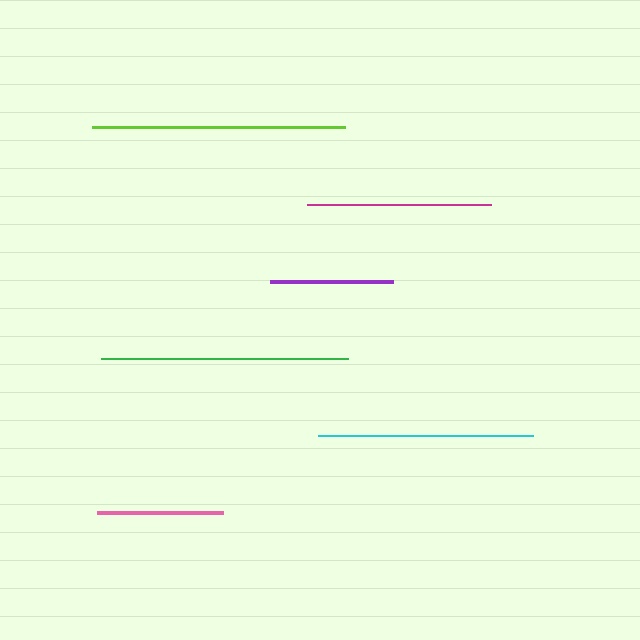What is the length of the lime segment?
The lime segment is approximately 253 pixels long.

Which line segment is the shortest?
The purple line is the shortest at approximately 123 pixels.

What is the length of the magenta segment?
The magenta segment is approximately 184 pixels long.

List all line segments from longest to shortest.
From longest to shortest: lime, green, cyan, magenta, pink, purple.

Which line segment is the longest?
The lime line is the longest at approximately 253 pixels.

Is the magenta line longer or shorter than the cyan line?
The cyan line is longer than the magenta line.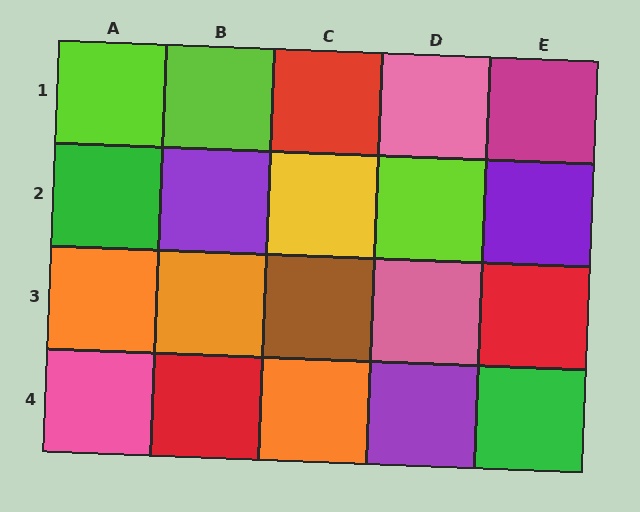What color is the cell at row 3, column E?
Red.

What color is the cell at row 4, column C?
Orange.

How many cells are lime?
3 cells are lime.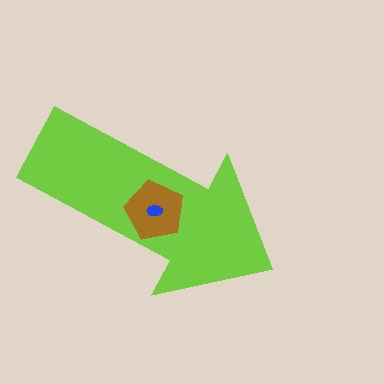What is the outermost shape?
The lime arrow.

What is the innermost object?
The blue ellipse.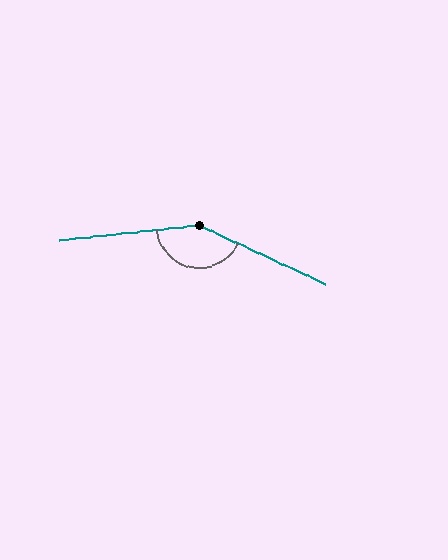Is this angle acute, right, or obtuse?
It is obtuse.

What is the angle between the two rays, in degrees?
Approximately 149 degrees.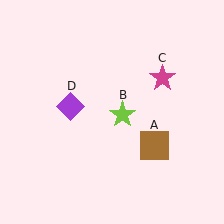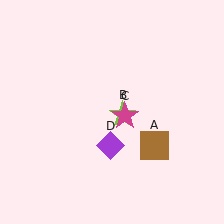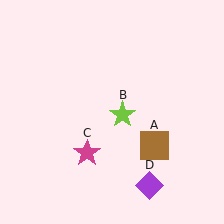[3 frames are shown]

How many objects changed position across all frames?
2 objects changed position: magenta star (object C), purple diamond (object D).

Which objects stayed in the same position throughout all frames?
Brown square (object A) and lime star (object B) remained stationary.